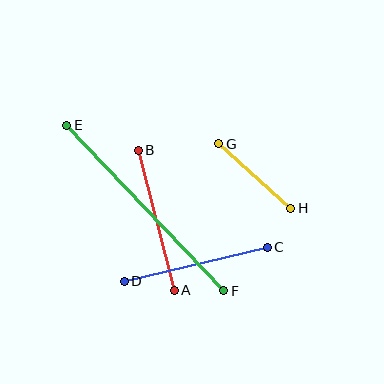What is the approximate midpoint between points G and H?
The midpoint is at approximately (255, 176) pixels.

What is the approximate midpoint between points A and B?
The midpoint is at approximately (156, 220) pixels.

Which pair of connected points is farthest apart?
Points E and F are farthest apart.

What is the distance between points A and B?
The distance is approximately 145 pixels.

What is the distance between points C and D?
The distance is approximately 147 pixels.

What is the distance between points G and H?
The distance is approximately 97 pixels.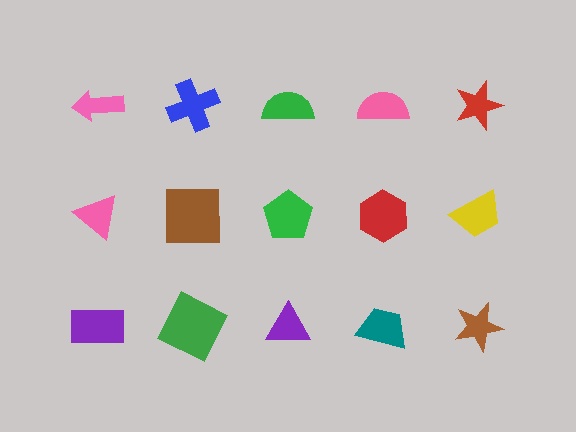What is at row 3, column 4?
A teal trapezoid.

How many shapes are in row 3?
5 shapes.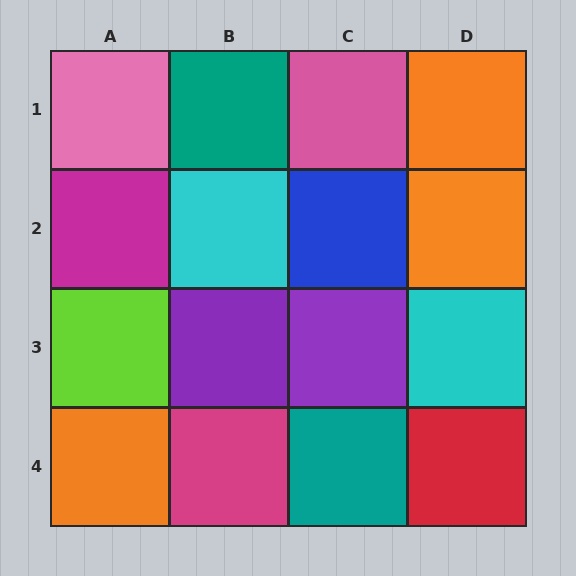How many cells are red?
1 cell is red.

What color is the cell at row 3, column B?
Purple.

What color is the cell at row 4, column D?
Red.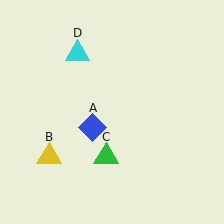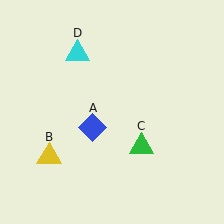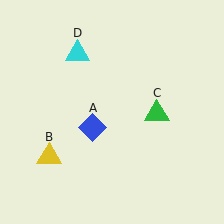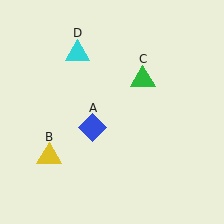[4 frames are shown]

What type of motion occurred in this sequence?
The green triangle (object C) rotated counterclockwise around the center of the scene.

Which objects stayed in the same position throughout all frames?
Blue diamond (object A) and yellow triangle (object B) and cyan triangle (object D) remained stationary.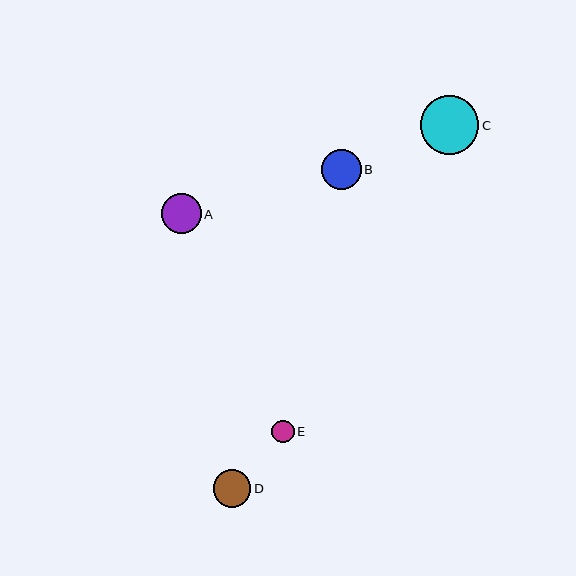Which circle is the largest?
Circle C is the largest with a size of approximately 58 pixels.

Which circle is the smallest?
Circle E is the smallest with a size of approximately 22 pixels.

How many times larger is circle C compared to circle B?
Circle C is approximately 1.5 times the size of circle B.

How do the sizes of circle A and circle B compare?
Circle A and circle B are approximately the same size.